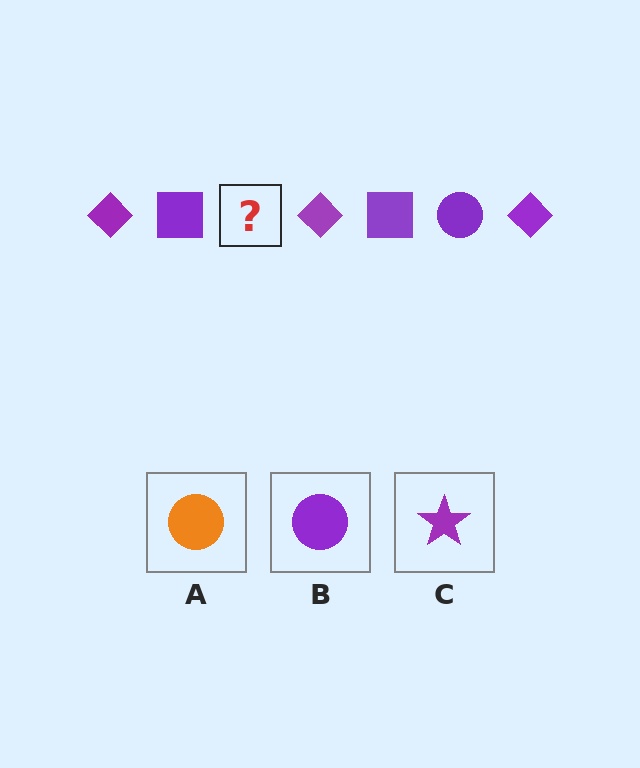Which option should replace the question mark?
Option B.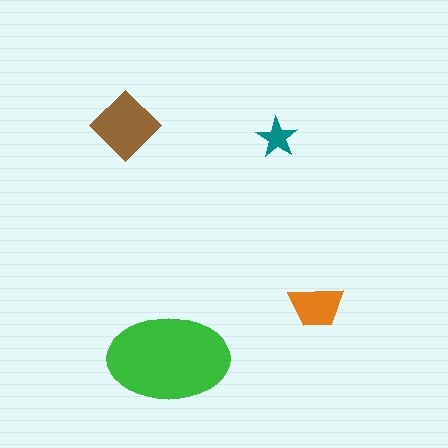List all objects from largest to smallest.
The green ellipse, the brown diamond, the orange trapezoid, the teal star.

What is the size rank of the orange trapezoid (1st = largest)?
3rd.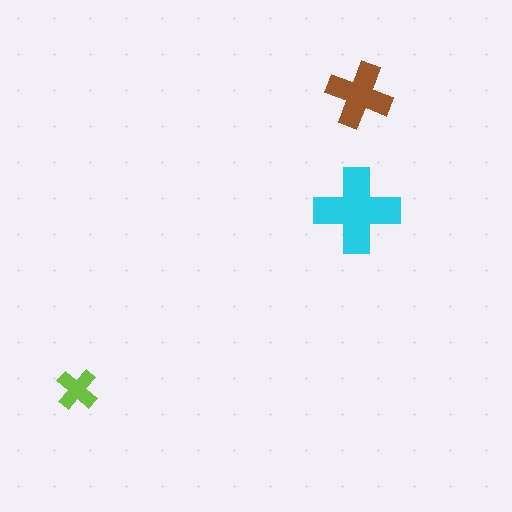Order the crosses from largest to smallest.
the cyan one, the brown one, the lime one.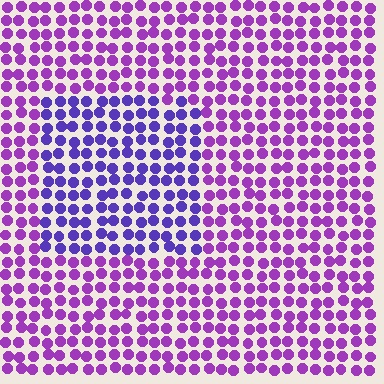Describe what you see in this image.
The image is filled with small purple elements in a uniform arrangement. A rectangle-shaped region is visible where the elements are tinted to a slightly different hue, forming a subtle color boundary.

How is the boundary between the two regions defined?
The boundary is defined purely by a slight shift in hue (about 33 degrees). Spacing, size, and orientation are identical on both sides.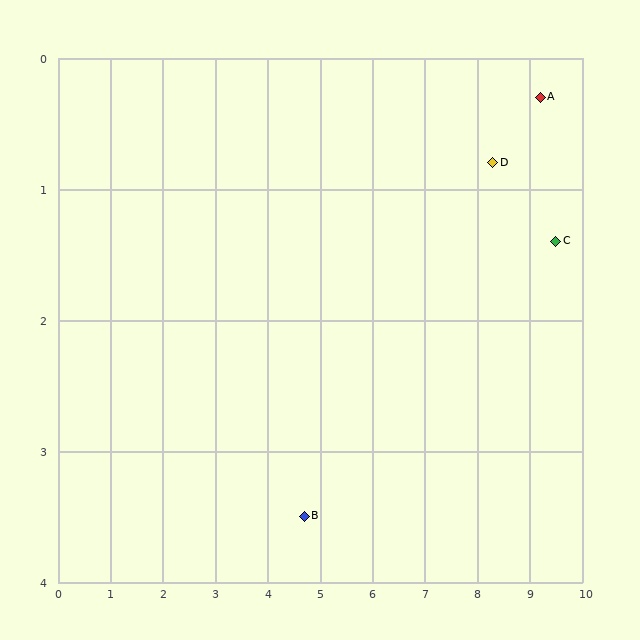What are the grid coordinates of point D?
Point D is at approximately (8.3, 0.8).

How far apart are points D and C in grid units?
Points D and C are about 1.3 grid units apart.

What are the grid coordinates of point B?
Point B is at approximately (4.7, 3.5).